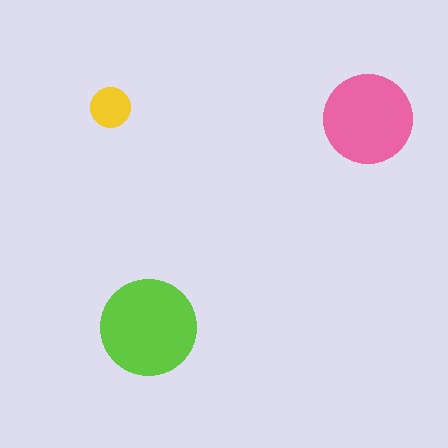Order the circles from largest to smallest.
the lime one, the pink one, the yellow one.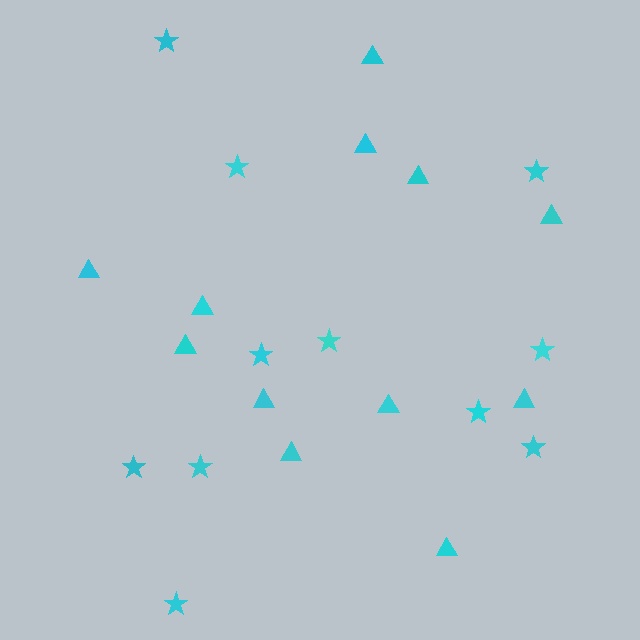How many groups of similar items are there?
There are 2 groups: one group of triangles (12) and one group of stars (11).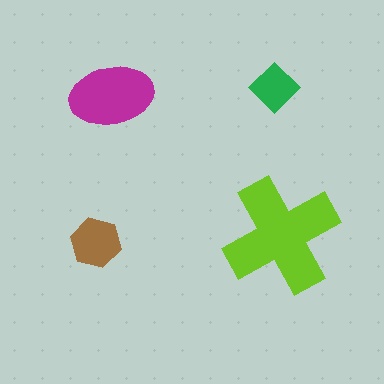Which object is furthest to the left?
The brown hexagon is leftmost.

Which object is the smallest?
The green diamond.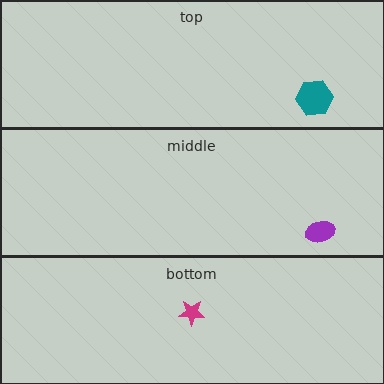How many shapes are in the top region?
1.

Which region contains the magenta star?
The bottom region.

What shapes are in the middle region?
The purple ellipse.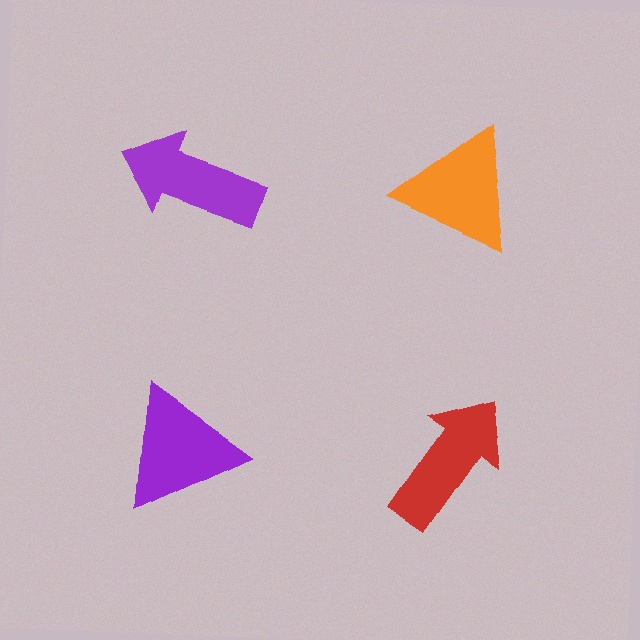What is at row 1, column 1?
A purple arrow.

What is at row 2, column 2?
A red arrow.